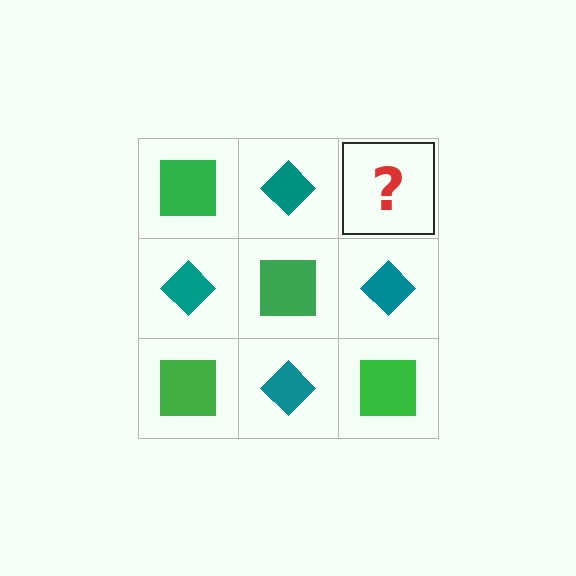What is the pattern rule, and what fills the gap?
The rule is that it alternates green square and teal diamond in a checkerboard pattern. The gap should be filled with a green square.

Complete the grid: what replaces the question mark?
The question mark should be replaced with a green square.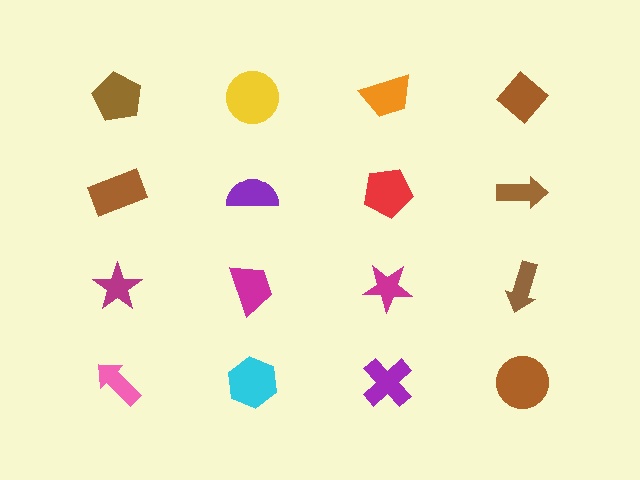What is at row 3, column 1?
A magenta star.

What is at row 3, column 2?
A magenta trapezoid.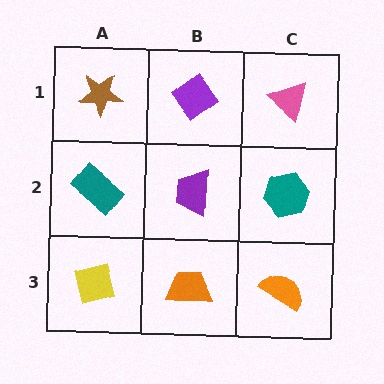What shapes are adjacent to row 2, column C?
A pink triangle (row 1, column C), an orange semicircle (row 3, column C), a purple trapezoid (row 2, column B).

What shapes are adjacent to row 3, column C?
A teal hexagon (row 2, column C), an orange trapezoid (row 3, column B).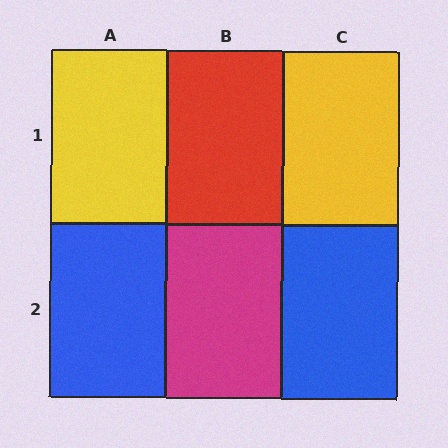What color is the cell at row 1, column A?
Yellow.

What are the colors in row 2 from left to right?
Blue, magenta, blue.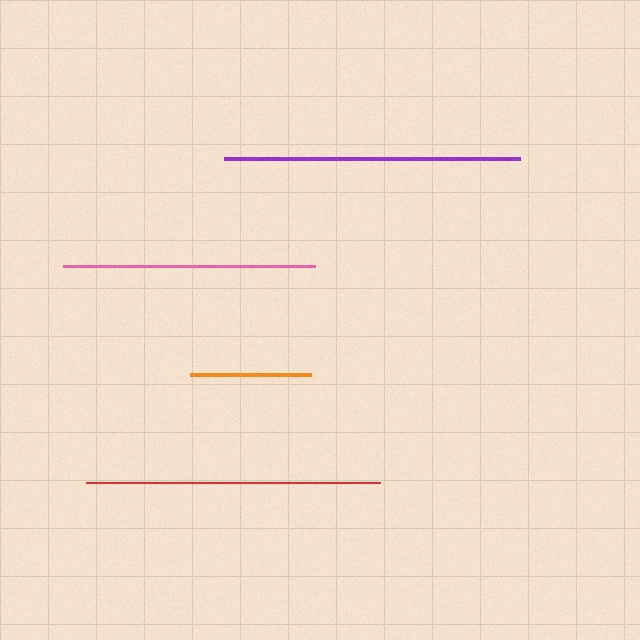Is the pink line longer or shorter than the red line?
The red line is longer than the pink line.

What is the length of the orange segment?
The orange segment is approximately 121 pixels long.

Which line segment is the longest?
The purple line is the longest at approximately 296 pixels.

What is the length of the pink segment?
The pink segment is approximately 252 pixels long.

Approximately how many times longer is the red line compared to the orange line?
The red line is approximately 2.4 times the length of the orange line.